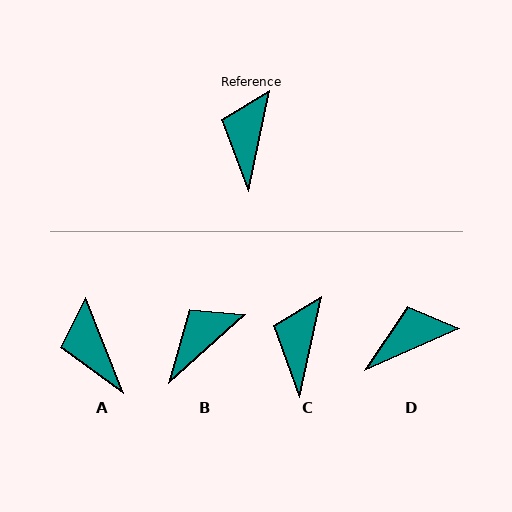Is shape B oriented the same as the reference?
No, it is off by about 36 degrees.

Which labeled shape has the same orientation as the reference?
C.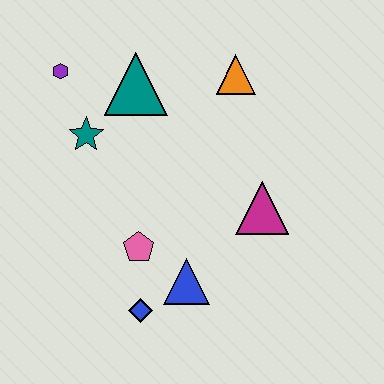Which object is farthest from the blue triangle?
The purple hexagon is farthest from the blue triangle.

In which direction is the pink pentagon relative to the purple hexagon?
The pink pentagon is below the purple hexagon.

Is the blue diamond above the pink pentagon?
No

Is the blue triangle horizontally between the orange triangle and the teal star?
Yes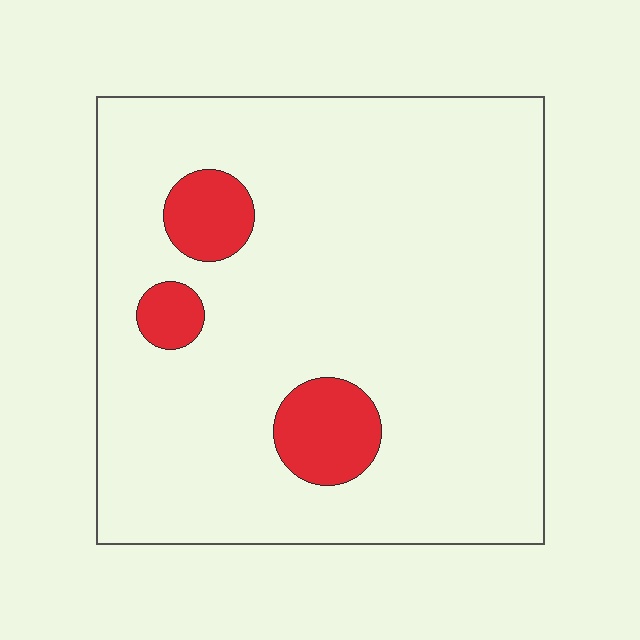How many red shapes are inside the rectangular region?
3.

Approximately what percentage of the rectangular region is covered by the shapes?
Approximately 10%.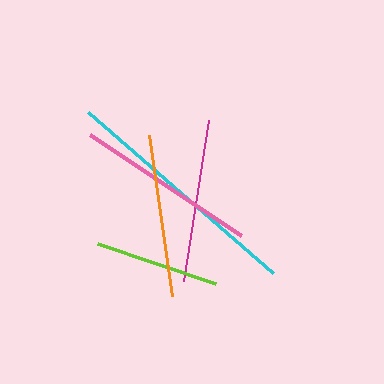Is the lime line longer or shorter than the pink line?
The pink line is longer than the lime line.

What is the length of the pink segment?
The pink segment is approximately 182 pixels long.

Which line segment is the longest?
The cyan line is the longest at approximately 246 pixels.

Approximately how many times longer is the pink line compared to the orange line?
The pink line is approximately 1.1 times the length of the orange line.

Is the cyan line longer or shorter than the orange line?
The cyan line is longer than the orange line.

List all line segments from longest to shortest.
From longest to shortest: cyan, pink, orange, magenta, lime.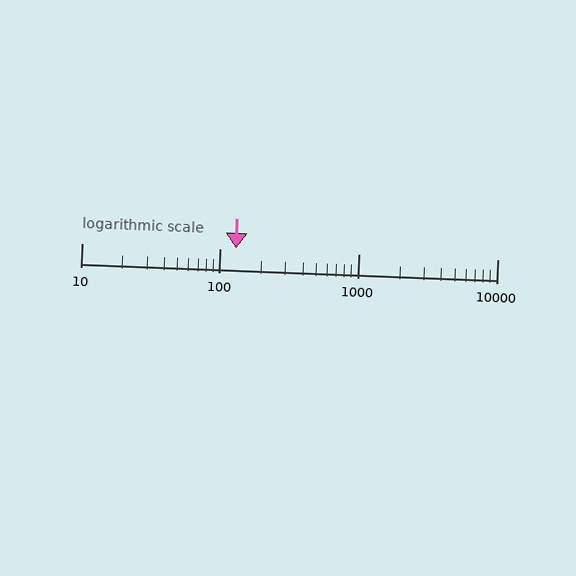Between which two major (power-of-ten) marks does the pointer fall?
The pointer is between 100 and 1000.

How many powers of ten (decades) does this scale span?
The scale spans 3 decades, from 10 to 10000.